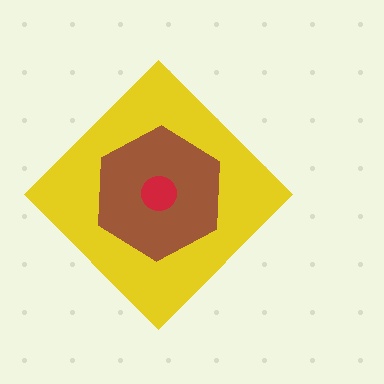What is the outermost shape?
The yellow diamond.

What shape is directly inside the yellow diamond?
The brown hexagon.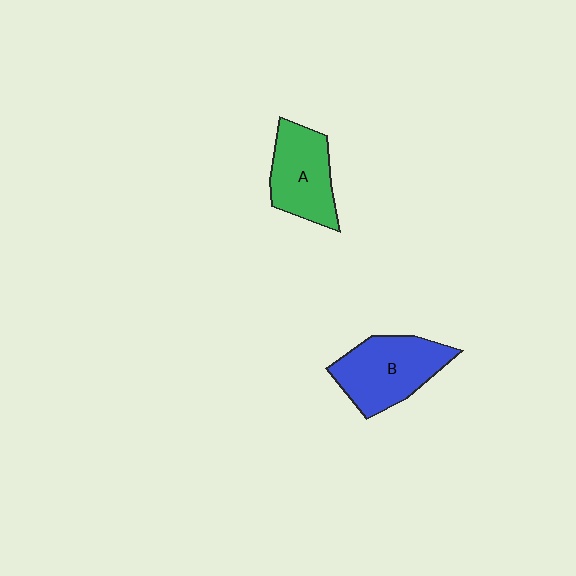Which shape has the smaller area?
Shape A (green).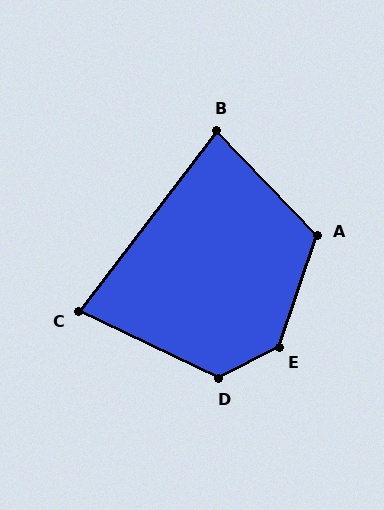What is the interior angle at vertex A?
Approximately 117 degrees (obtuse).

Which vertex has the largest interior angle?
E, at approximately 137 degrees.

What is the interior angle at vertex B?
Approximately 81 degrees (acute).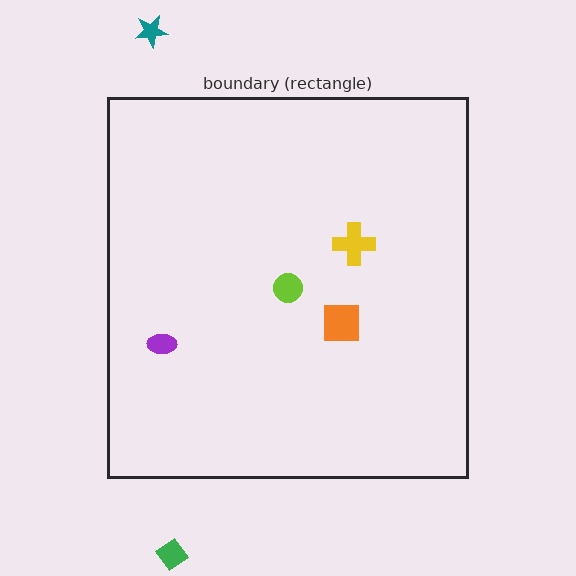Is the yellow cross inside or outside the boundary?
Inside.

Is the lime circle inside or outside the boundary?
Inside.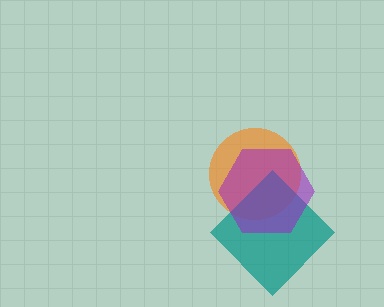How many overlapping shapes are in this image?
There are 3 overlapping shapes in the image.